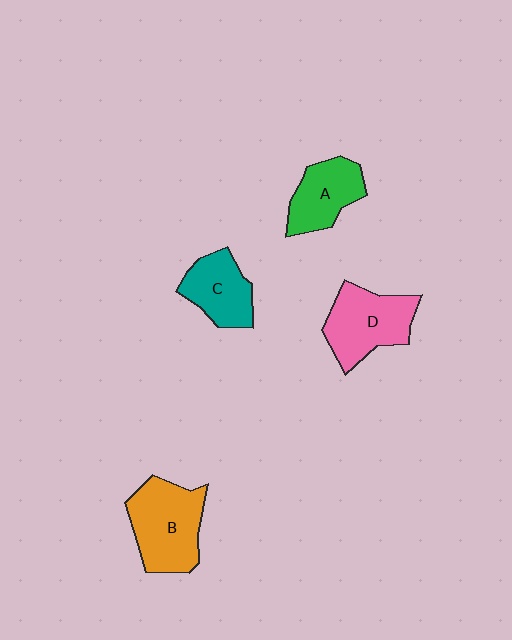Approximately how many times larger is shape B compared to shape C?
Approximately 1.4 times.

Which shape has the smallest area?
Shape C (teal).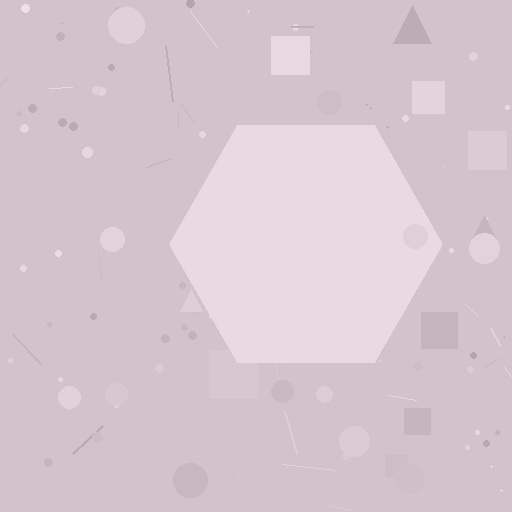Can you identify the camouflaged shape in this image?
The camouflaged shape is a hexagon.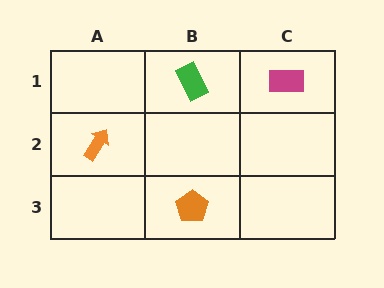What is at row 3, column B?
An orange pentagon.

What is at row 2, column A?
An orange arrow.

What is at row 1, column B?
A green rectangle.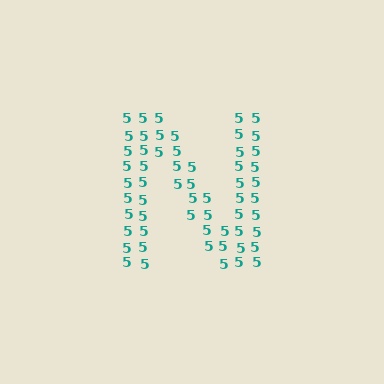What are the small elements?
The small elements are digit 5's.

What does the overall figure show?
The overall figure shows the letter N.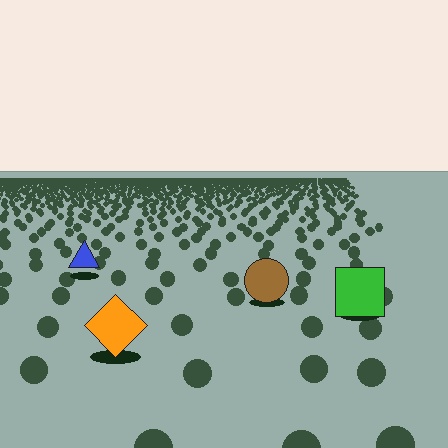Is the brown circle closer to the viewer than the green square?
No. The green square is closer — you can tell from the texture gradient: the ground texture is coarser near it.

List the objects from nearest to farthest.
From nearest to farthest: the orange diamond, the green square, the brown circle, the blue triangle.